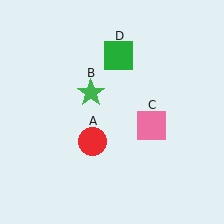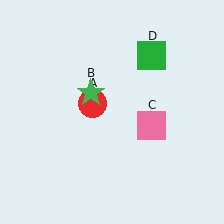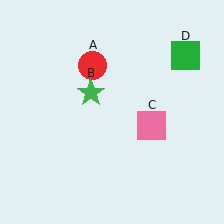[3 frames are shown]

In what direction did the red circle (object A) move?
The red circle (object A) moved up.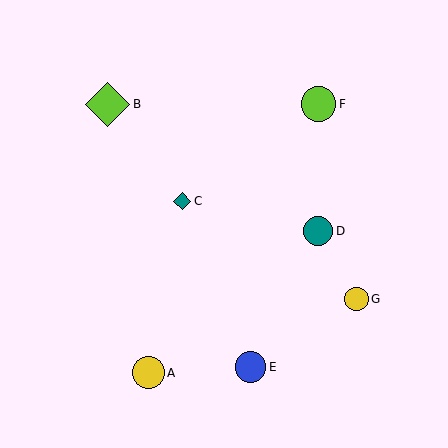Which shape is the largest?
The lime diamond (labeled B) is the largest.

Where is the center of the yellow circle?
The center of the yellow circle is at (148, 373).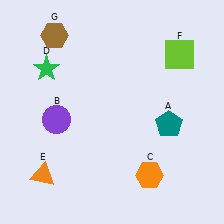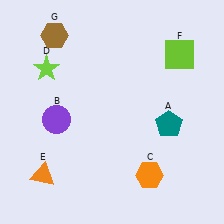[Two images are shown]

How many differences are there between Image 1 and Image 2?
There is 1 difference between the two images.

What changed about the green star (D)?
In Image 1, D is green. In Image 2, it changed to lime.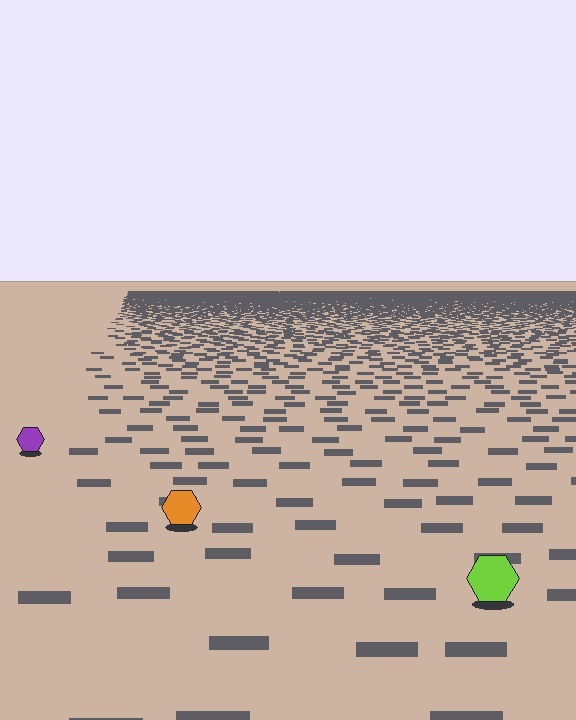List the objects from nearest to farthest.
From nearest to farthest: the lime hexagon, the orange hexagon, the purple hexagon.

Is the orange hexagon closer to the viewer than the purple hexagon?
Yes. The orange hexagon is closer — you can tell from the texture gradient: the ground texture is coarser near it.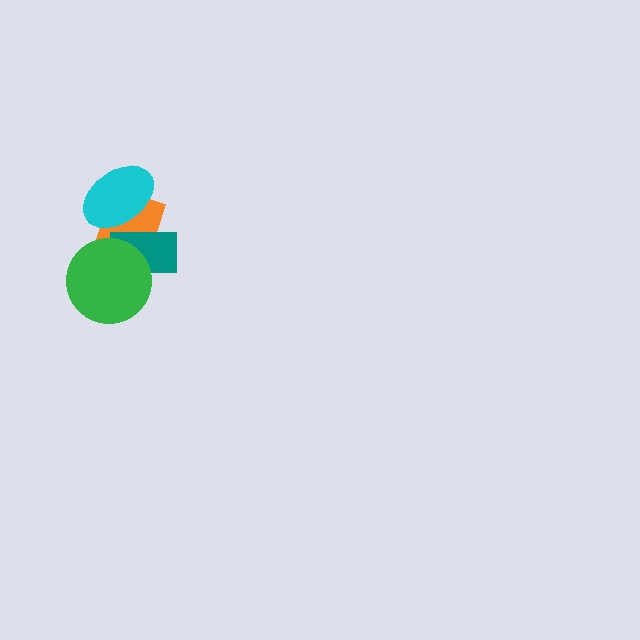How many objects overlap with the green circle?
2 objects overlap with the green circle.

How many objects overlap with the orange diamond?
3 objects overlap with the orange diamond.